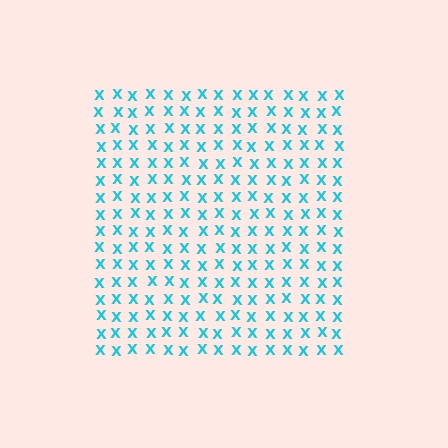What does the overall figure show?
The overall figure shows a square.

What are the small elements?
The small elements are letter X's.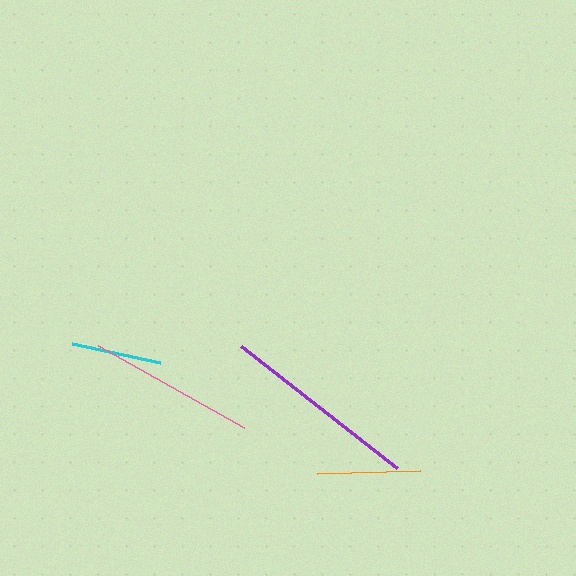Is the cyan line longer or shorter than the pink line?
The pink line is longer than the cyan line.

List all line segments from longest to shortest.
From longest to shortest: purple, pink, orange, cyan.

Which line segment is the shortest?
The cyan line is the shortest at approximately 90 pixels.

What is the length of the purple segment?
The purple segment is approximately 198 pixels long.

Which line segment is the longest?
The purple line is the longest at approximately 198 pixels.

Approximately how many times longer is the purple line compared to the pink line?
The purple line is approximately 1.2 times the length of the pink line.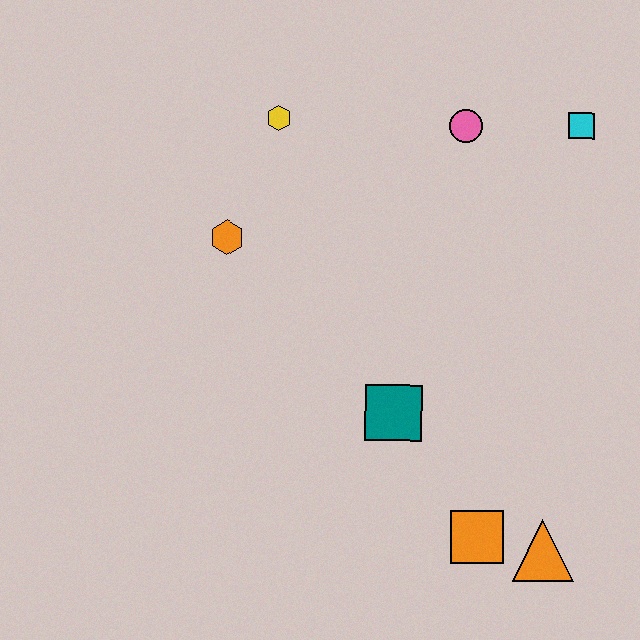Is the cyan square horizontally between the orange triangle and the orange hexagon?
No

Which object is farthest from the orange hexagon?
The orange triangle is farthest from the orange hexagon.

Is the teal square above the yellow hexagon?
No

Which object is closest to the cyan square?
The pink circle is closest to the cyan square.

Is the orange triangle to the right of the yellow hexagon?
Yes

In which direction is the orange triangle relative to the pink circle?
The orange triangle is below the pink circle.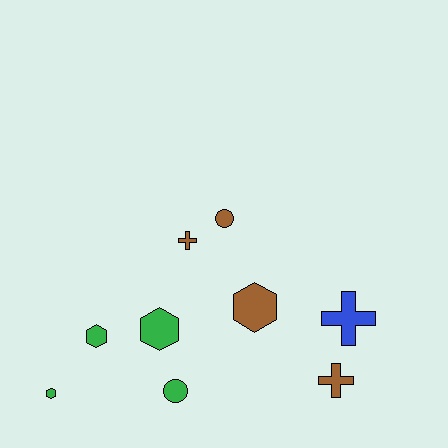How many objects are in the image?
There are 9 objects.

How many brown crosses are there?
There are 2 brown crosses.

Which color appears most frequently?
Green, with 4 objects.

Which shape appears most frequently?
Hexagon, with 4 objects.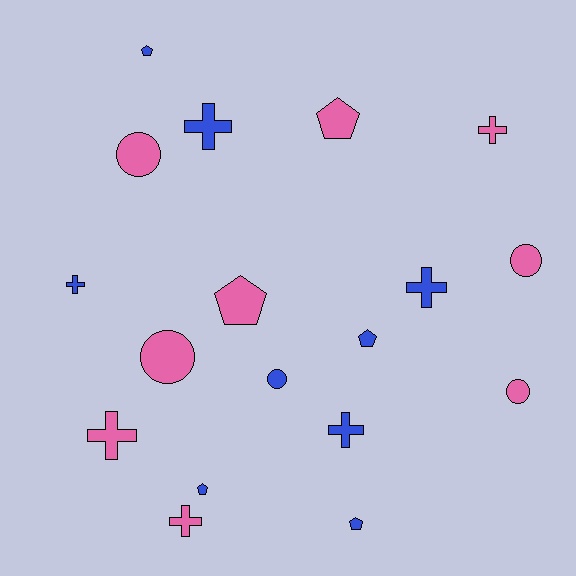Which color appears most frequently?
Blue, with 9 objects.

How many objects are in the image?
There are 18 objects.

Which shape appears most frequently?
Cross, with 7 objects.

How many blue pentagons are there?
There are 4 blue pentagons.